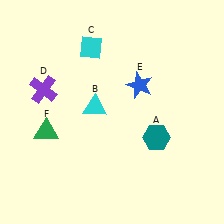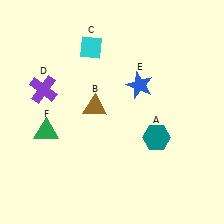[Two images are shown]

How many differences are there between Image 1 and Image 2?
There is 1 difference between the two images.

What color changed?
The triangle (B) changed from cyan in Image 1 to brown in Image 2.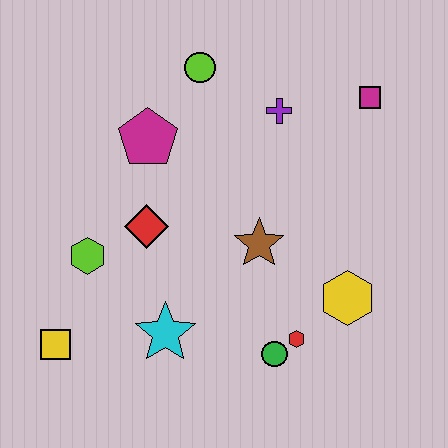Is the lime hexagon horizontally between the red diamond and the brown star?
No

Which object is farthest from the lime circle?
The yellow square is farthest from the lime circle.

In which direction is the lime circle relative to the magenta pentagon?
The lime circle is above the magenta pentagon.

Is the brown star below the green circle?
No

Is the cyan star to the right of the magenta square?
No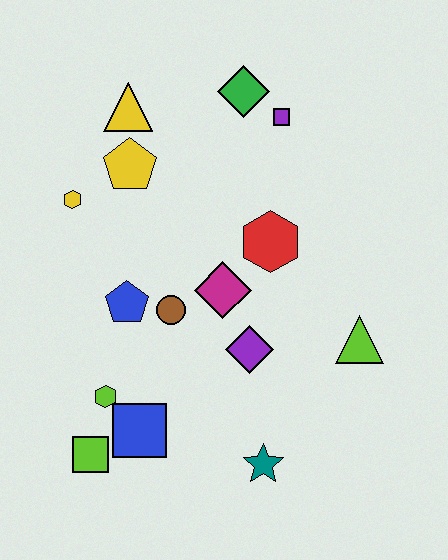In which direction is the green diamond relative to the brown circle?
The green diamond is above the brown circle.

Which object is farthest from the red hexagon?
The lime square is farthest from the red hexagon.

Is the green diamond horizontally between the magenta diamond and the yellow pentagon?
No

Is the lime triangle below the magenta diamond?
Yes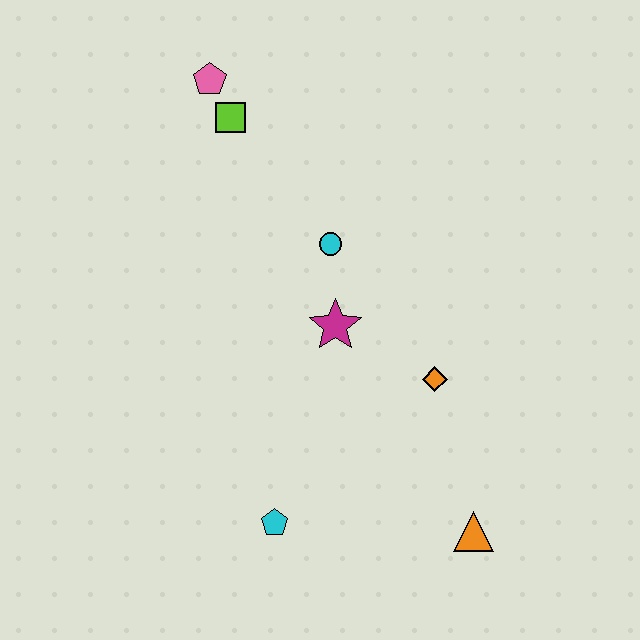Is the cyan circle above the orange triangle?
Yes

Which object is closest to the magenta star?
The cyan circle is closest to the magenta star.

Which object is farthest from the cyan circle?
The orange triangle is farthest from the cyan circle.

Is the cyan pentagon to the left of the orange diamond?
Yes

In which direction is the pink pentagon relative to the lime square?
The pink pentagon is above the lime square.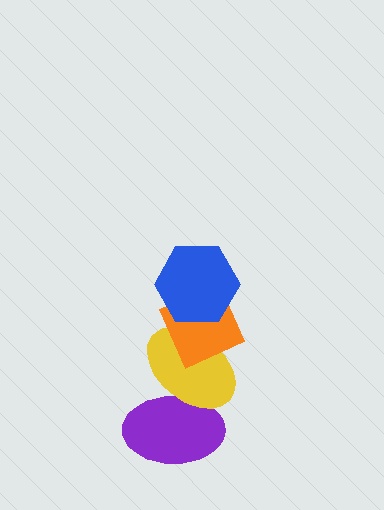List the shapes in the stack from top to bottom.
From top to bottom: the blue hexagon, the orange diamond, the yellow ellipse, the purple ellipse.